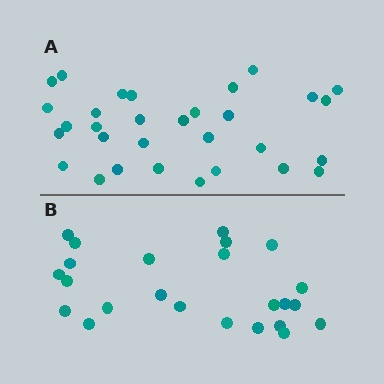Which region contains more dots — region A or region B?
Region A (the top region) has more dots.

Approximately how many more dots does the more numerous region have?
Region A has roughly 8 or so more dots than region B.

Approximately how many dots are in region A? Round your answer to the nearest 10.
About 30 dots. (The exact count is 31, which rounds to 30.)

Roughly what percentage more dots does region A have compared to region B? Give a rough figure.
About 30% more.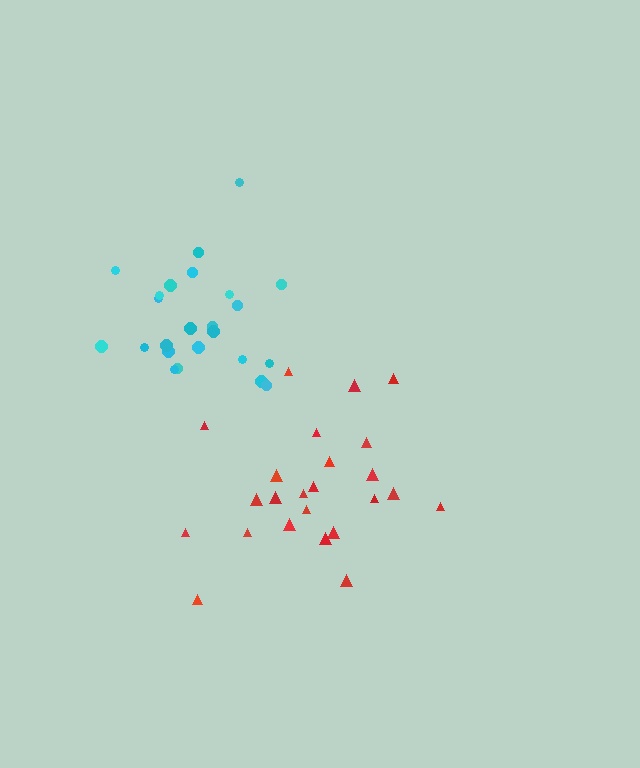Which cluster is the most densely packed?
Cyan.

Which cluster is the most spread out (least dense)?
Red.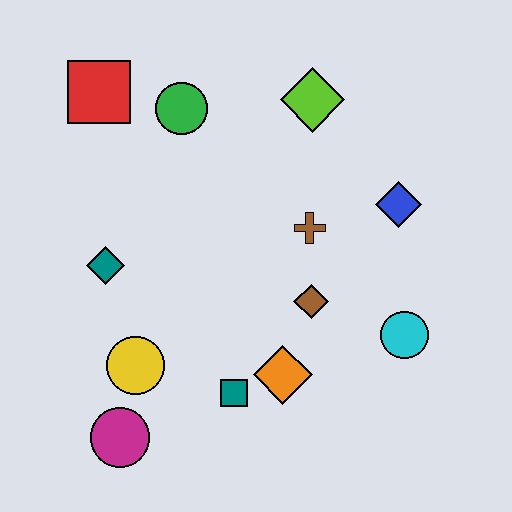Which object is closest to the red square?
The green circle is closest to the red square.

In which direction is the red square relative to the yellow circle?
The red square is above the yellow circle.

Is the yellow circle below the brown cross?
Yes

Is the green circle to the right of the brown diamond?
No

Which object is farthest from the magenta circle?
The lime diamond is farthest from the magenta circle.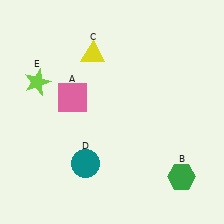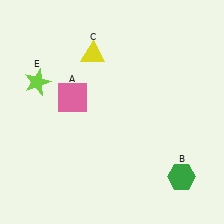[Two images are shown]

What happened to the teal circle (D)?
The teal circle (D) was removed in Image 2. It was in the bottom-left area of Image 1.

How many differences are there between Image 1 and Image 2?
There is 1 difference between the two images.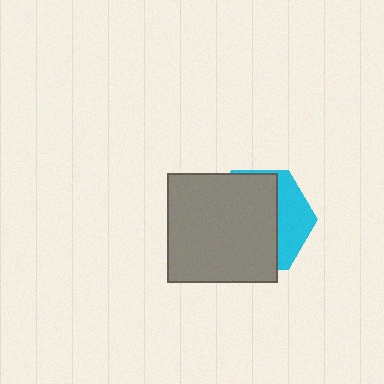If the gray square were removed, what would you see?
You would see the complete cyan hexagon.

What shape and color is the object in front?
The object in front is a gray square.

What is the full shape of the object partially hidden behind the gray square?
The partially hidden object is a cyan hexagon.